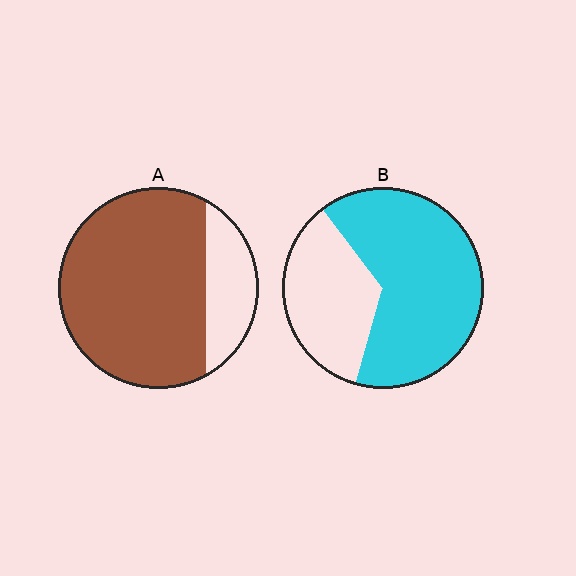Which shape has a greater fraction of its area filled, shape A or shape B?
Shape A.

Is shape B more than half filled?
Yes.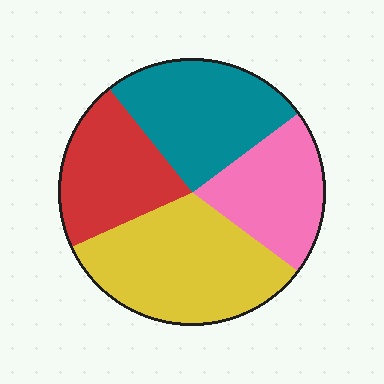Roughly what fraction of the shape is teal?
Teal covers around 25% of the shape.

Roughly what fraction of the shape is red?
Red takes up between a sixth and a third of the shape.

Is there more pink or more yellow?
Yellow.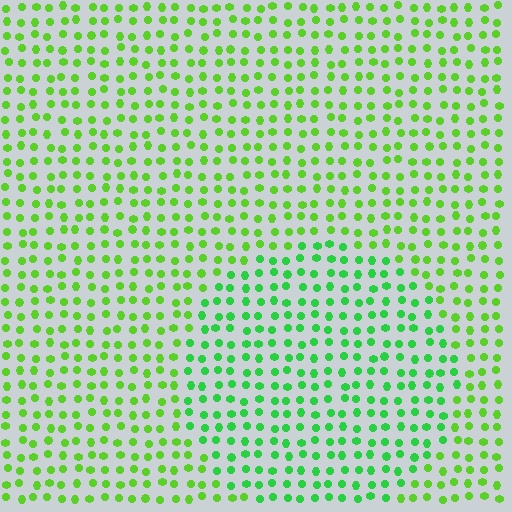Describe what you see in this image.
The image is filled with small lime elements in a uniform arrangement. A circle-shaped region is visible where the elements are tinted to a slightly different hue, forming a subtle color boundary.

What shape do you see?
I see a circle.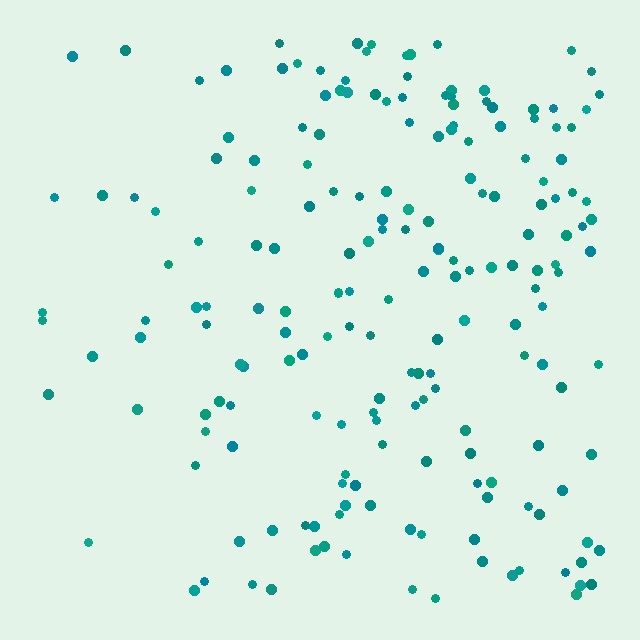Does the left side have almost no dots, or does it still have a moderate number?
Still a moderate number, just noticeably fewer than the right.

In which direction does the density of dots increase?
From left to right, with the right side densest.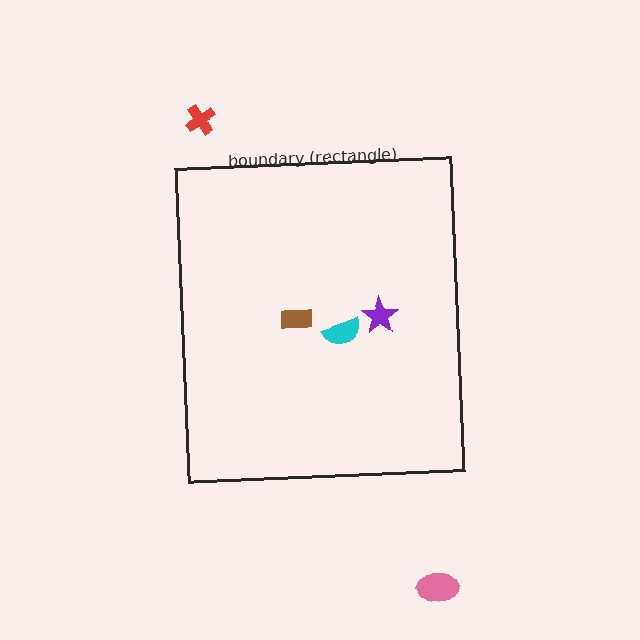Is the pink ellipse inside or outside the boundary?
Outside.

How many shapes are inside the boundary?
3 inside, 2 outside.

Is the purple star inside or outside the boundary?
Inside.